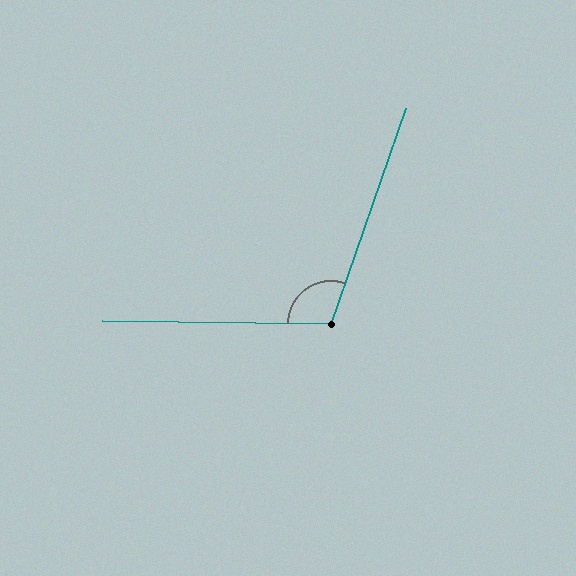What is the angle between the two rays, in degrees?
Approximately 109 degrees.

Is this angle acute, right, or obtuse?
It is obtuse.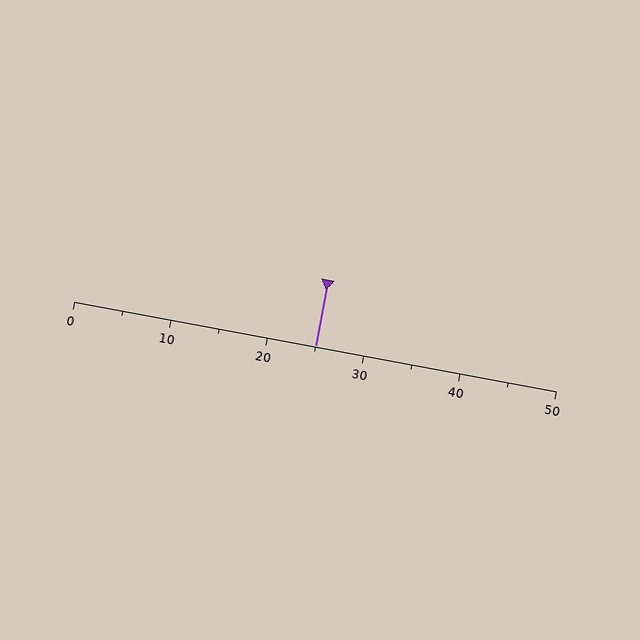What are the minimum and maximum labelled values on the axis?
The axis runs from 0 to 50.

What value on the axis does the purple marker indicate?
The marker indicates approximately 25.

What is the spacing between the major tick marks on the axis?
The major ticks are spaced 10 apart.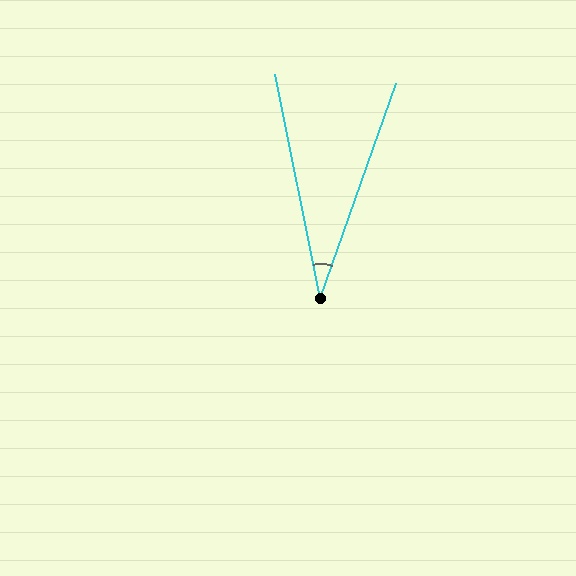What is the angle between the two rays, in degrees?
Approximately 31 degrees.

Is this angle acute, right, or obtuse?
It is acute.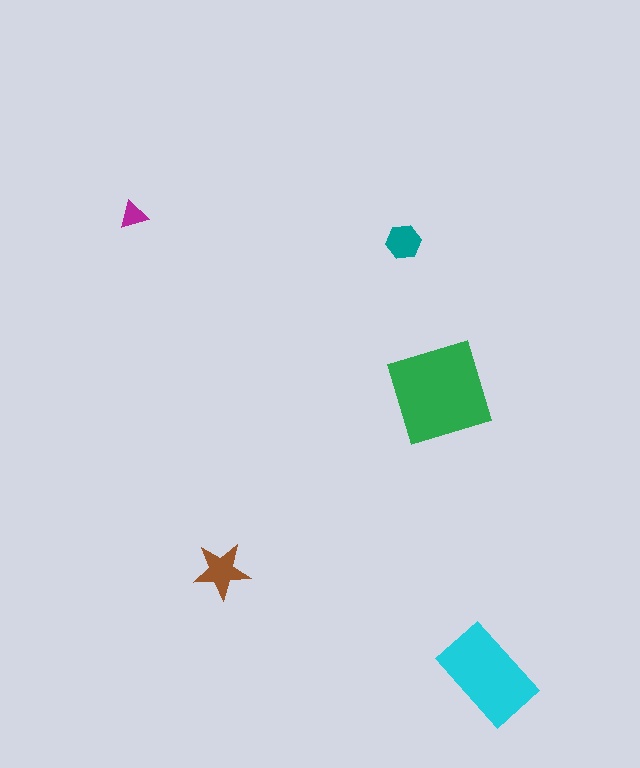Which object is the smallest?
The magenta triangle.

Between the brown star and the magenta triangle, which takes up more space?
The brown star.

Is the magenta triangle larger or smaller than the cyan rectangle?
Smaller.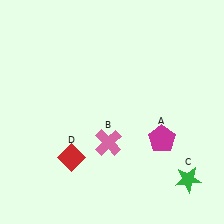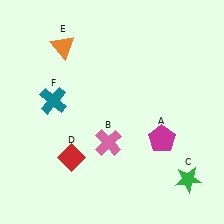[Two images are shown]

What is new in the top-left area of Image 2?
A teal cross (F) was added in the top-left area of Image 2.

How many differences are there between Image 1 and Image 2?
There are 2 differences between the two images.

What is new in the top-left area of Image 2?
An orange triangle (E) was added in the top-left area of Image 2.